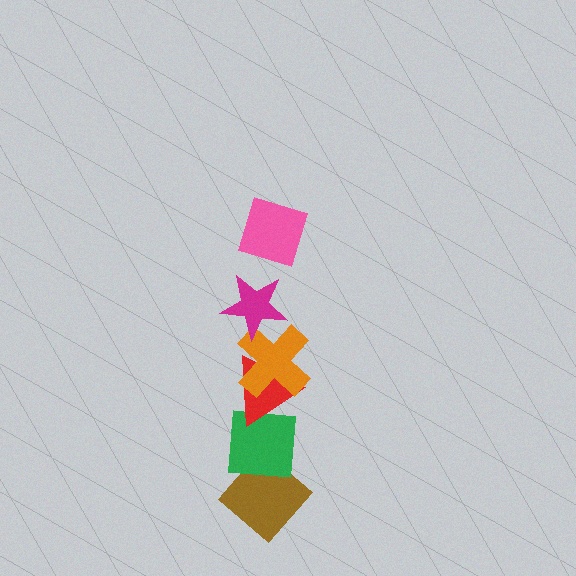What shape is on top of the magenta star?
The pink diamond is on top of the magenta star.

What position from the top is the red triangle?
The red triangle is 4th from the top.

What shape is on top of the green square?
The red triangle is on top of the green square.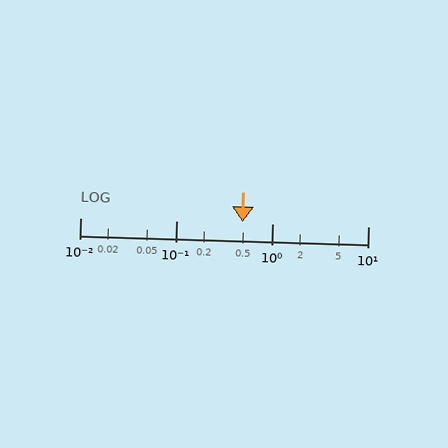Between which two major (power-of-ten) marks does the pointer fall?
The pointer is between 0.1 and 1.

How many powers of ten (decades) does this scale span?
The scale spans 3 decades, from 0.01 to 10.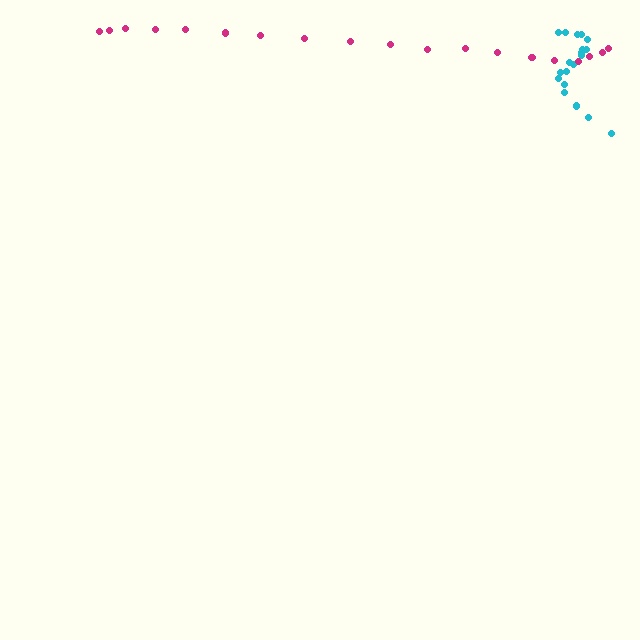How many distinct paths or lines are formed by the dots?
There are 2 distinct paths.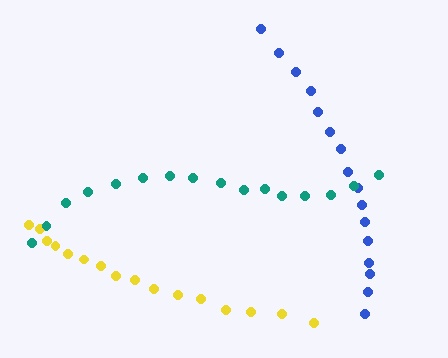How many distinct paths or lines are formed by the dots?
There are 3 distinct paths.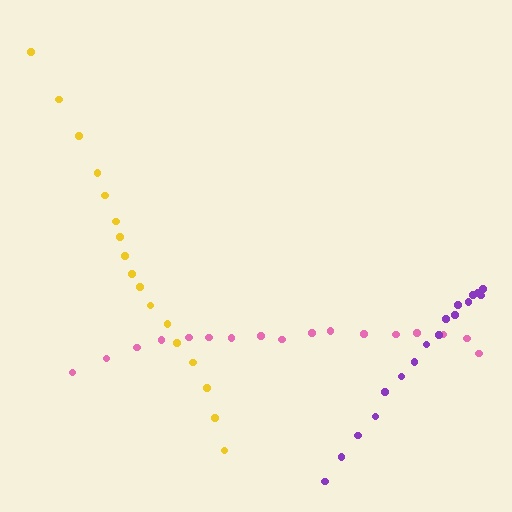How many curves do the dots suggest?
There are 3 distinct paths.